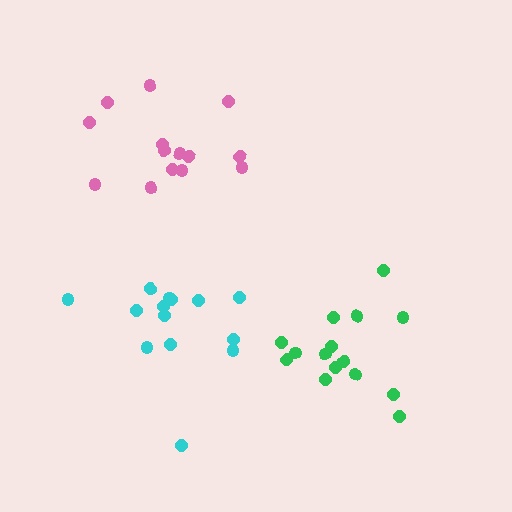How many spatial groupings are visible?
There are 3 spatial groupings.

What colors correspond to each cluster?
The clusters are colored: cyan, pink, green.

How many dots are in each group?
Group 1: 14 dots, Group 2: 14 dots, Group 3: 15 dots (43 total).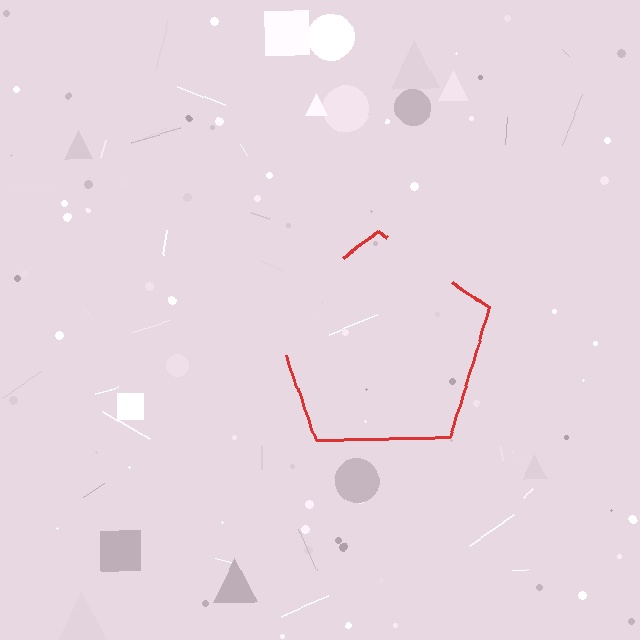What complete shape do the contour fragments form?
The contour fragments form a pentagon.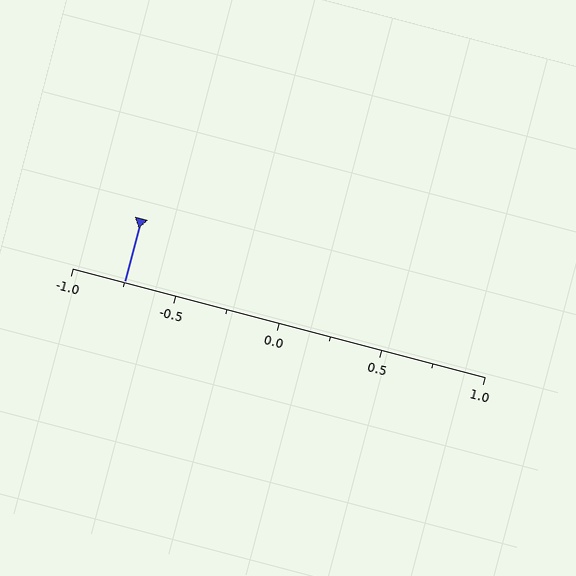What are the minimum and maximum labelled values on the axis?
The axis runs from -1.0 to 1.0.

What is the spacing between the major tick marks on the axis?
The major ticks are spaced 0.5 apart.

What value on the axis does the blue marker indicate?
The marker indicates approximately -0.75.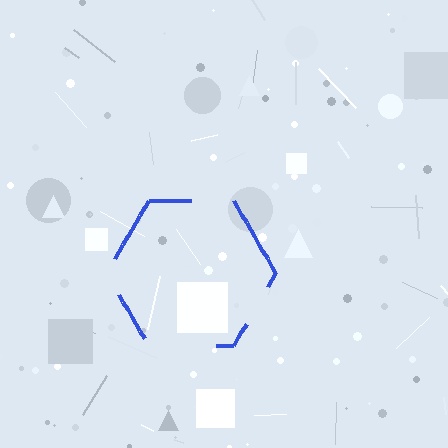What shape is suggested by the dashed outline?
The dashed outline suggests a hexagon.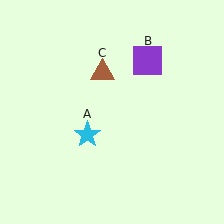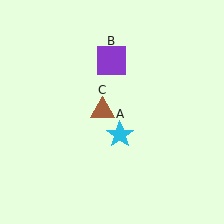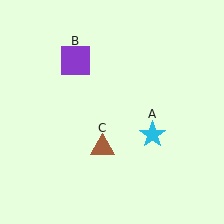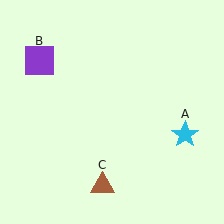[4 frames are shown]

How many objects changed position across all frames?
3 objects changed position: cyan star (object A), purple square (object B), brown triangle (object C).